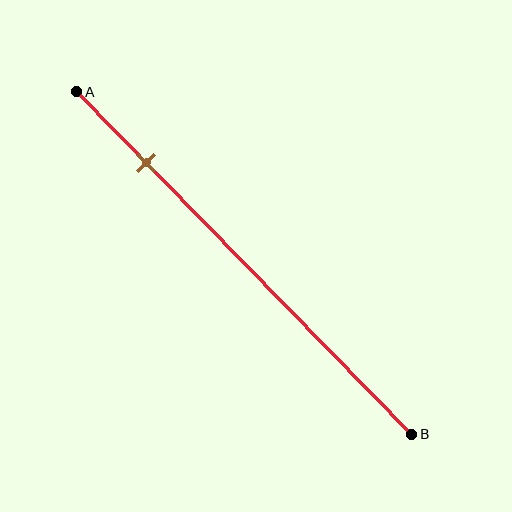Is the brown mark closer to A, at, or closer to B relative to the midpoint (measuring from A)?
The brown mark is closer to point A than the midpoint of segment AB.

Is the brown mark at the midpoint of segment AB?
No, the mark is at about 20% from A, not at the 50% midpoint.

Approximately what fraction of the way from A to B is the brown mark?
The brown mark is approximately 20% of the way from A to B.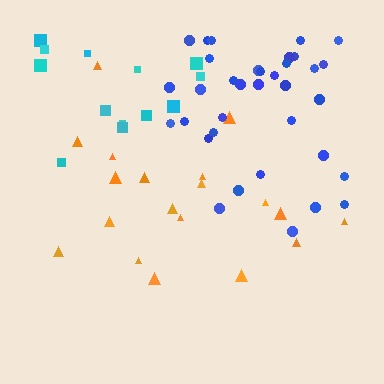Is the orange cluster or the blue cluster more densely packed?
Blue.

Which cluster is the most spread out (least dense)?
Cyan.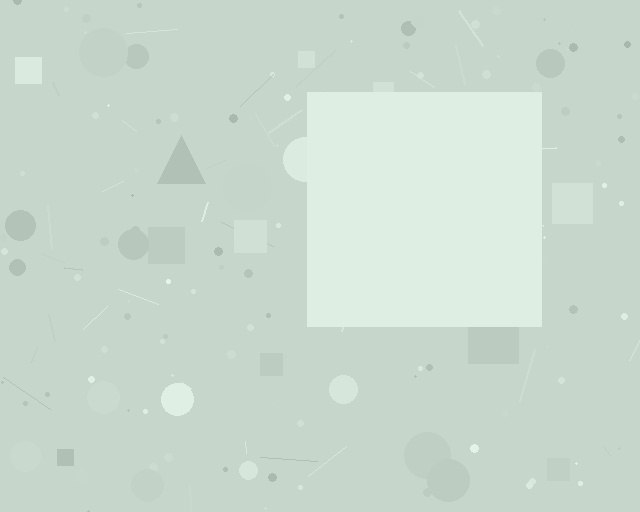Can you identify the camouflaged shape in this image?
The camouflaged shape is a square.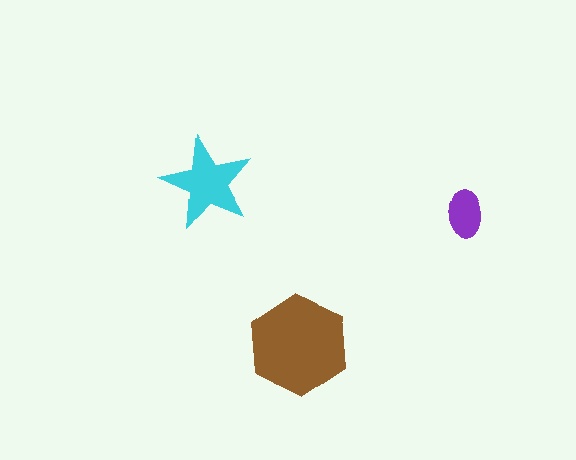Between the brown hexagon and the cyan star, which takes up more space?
The brown hexagon.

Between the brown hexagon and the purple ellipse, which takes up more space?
The brown hexagon.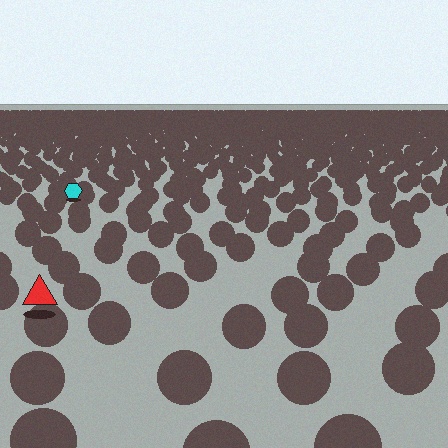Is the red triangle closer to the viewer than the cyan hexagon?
Yes. The red triangle is closer — you can tell from the texture gradient: the ground texture is coarser near it.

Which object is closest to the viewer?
The red triangle is closest. The texture marks near it are larger and more spread out.